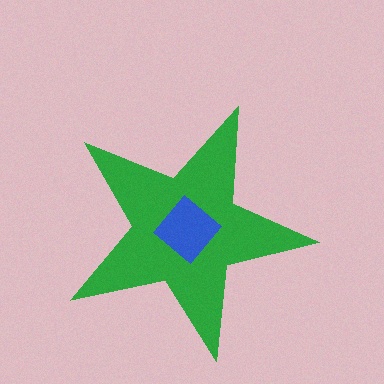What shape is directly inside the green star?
The blue diamond.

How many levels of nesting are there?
2.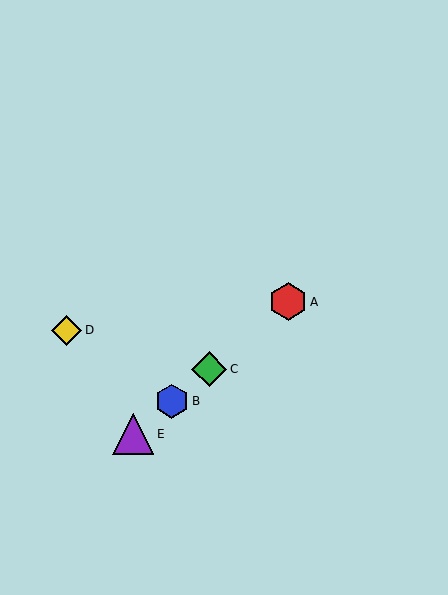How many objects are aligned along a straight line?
4 objects (A, B, C, E) are aligned along a straight line.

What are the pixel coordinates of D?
Object D is at (67, 330).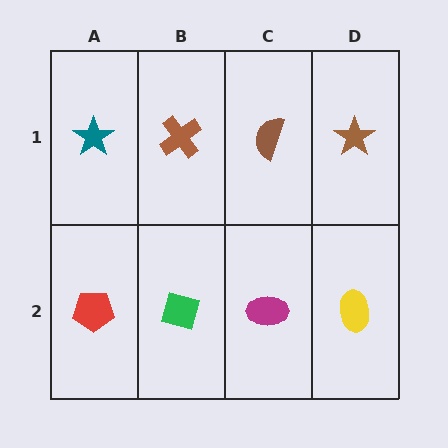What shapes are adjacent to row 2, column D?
A brown star (row 1, column D), a magenta ellipse (row 2, column C).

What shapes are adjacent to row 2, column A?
A teal star (row 1, column A), a green diamond (row 2, column B).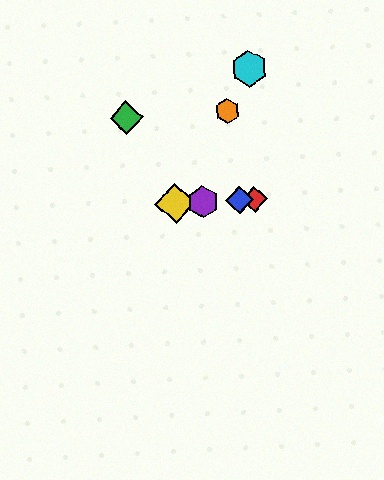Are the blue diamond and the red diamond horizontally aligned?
Yes, both are at y≈200.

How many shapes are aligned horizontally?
4 shapes (the red diamond, the blue diamond, the yellow diamond, the purple hexagon) are aligned horizontally.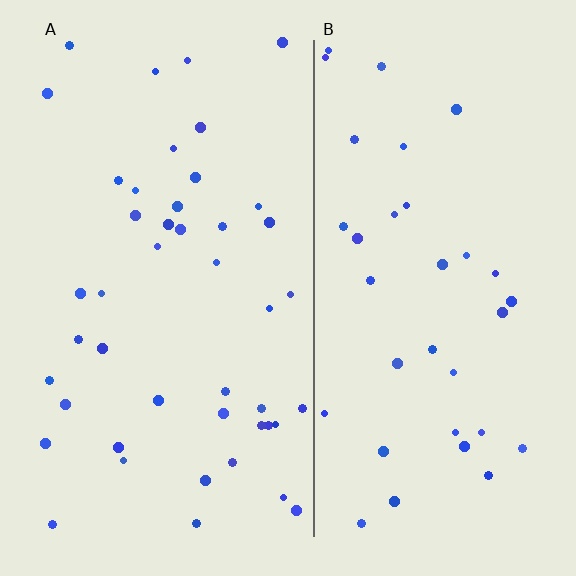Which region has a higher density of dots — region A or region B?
A (the left).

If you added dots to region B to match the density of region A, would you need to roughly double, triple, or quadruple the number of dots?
Approximately double.